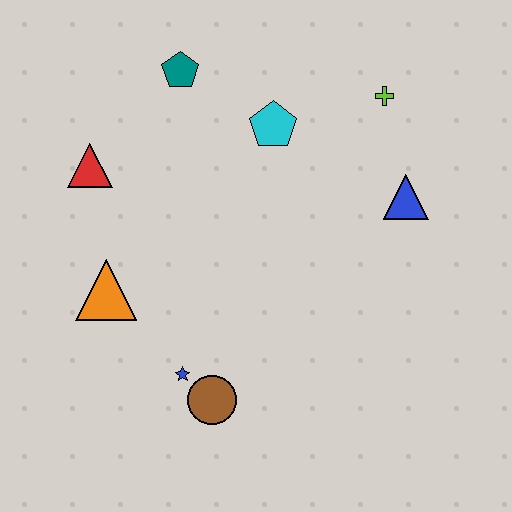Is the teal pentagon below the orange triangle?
No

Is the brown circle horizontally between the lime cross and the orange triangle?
Yes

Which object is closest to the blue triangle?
The lime cross is closest to the blue triangle.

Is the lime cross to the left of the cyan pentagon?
No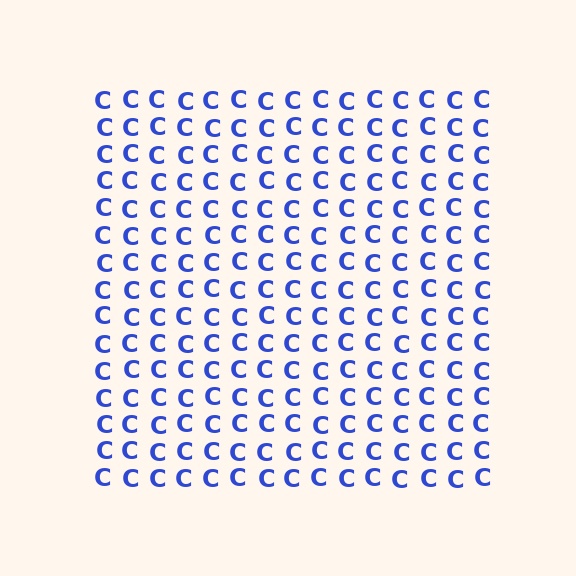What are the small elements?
The small elements are letter C's.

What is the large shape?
The large shape is a square.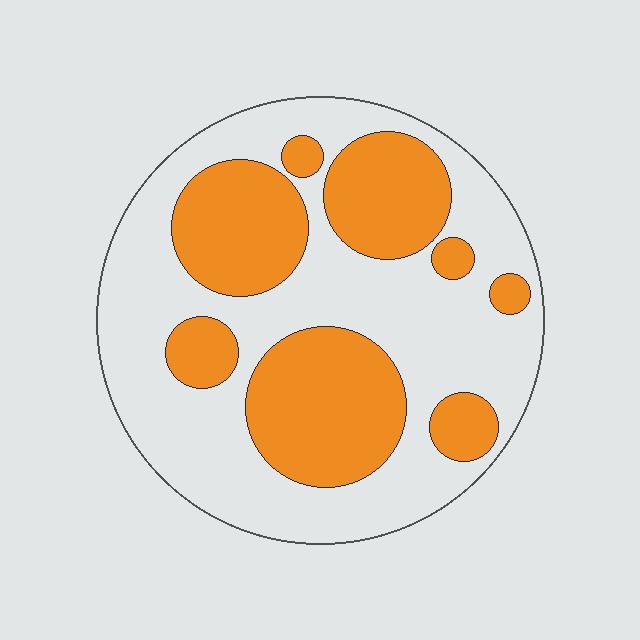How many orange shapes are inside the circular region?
8.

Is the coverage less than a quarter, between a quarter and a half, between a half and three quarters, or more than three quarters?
Between a quarter and a half.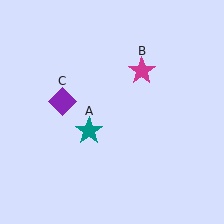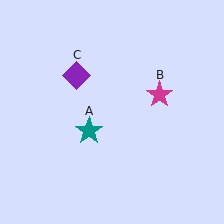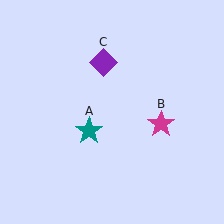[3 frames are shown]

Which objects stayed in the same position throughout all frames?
Teal star (object A) remained stationary.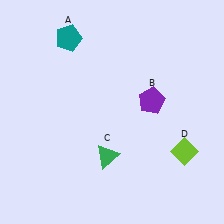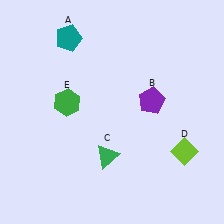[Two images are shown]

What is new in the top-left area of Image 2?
A green hexagon (E) was added in the top-left area of Image 2.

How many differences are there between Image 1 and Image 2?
There is 1 difference between the two images.